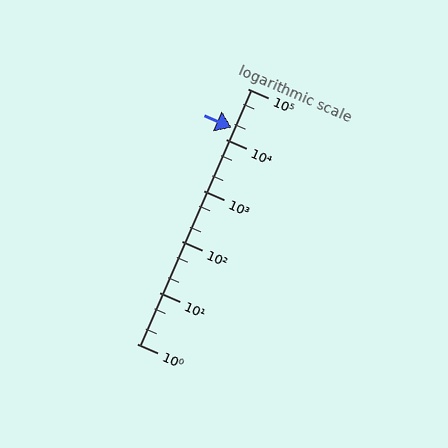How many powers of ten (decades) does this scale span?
The scale spans 5 decades, from 1 to 100000.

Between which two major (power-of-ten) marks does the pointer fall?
The pointer is between 10000 and 100000.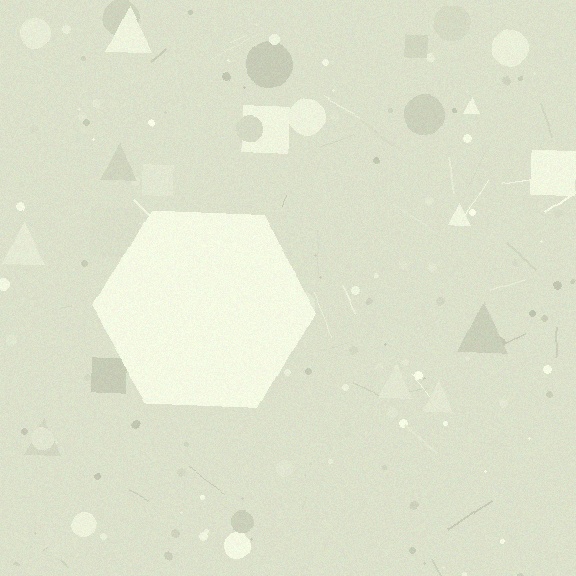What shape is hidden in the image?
A hexagon is hidden in the image.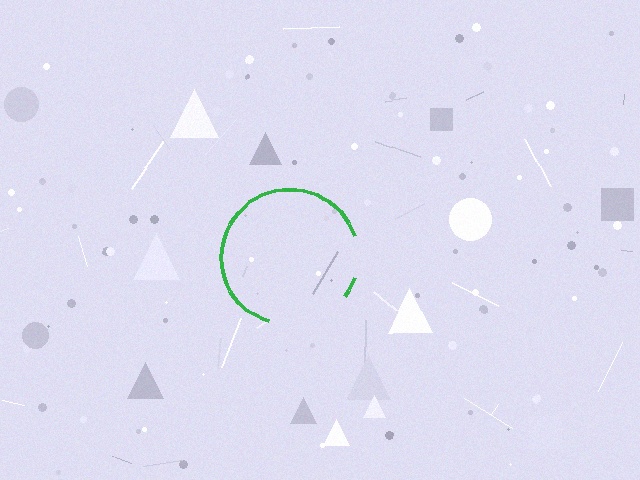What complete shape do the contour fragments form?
The contour fragments form a circle.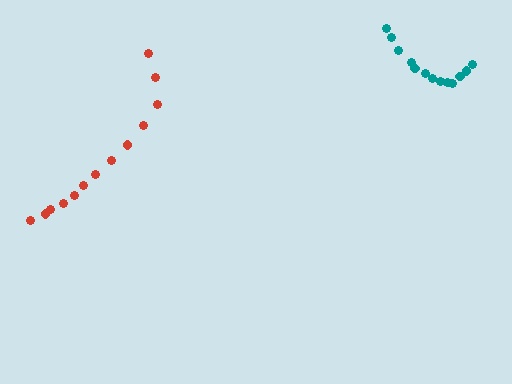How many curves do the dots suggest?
There are 2 distinct paths.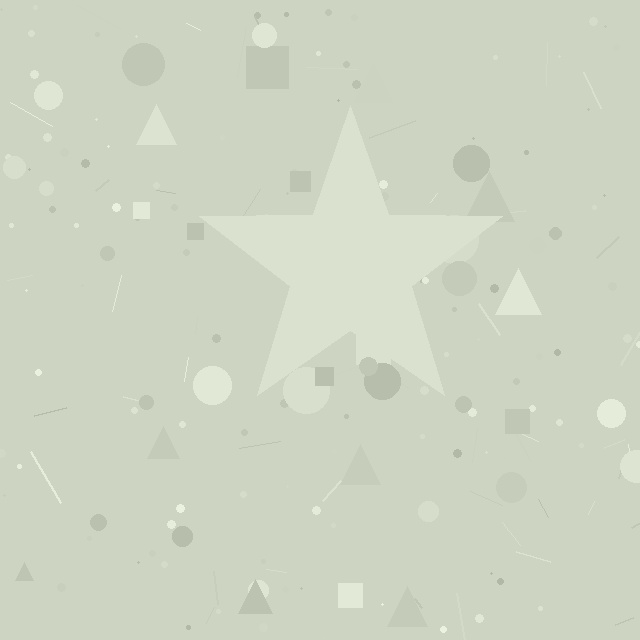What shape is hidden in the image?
A star is hidden in the image.